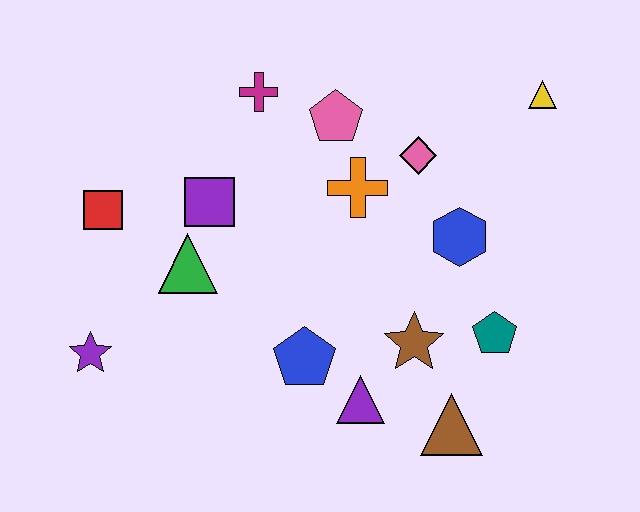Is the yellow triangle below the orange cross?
No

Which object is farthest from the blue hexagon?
The purple star is farthest from the blue hexagon.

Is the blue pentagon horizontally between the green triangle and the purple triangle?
Yes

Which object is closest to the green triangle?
The purple square is closest to the green triangle.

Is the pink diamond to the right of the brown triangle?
No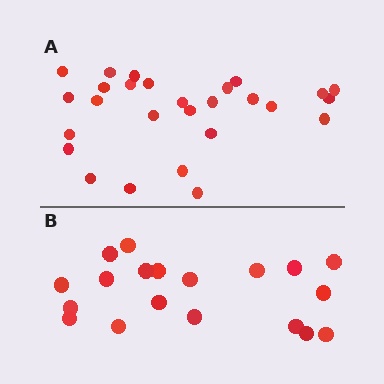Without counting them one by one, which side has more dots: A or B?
Region A (the top region) has more dots.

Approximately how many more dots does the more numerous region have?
Region A has roughly 8 or so more dots than region B.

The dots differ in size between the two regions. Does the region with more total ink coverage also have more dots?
No. Region B has more total ink coverage because its dots are larger, but region A actually contains more individual dots. Total area can be misleading — the number of items is what matters here.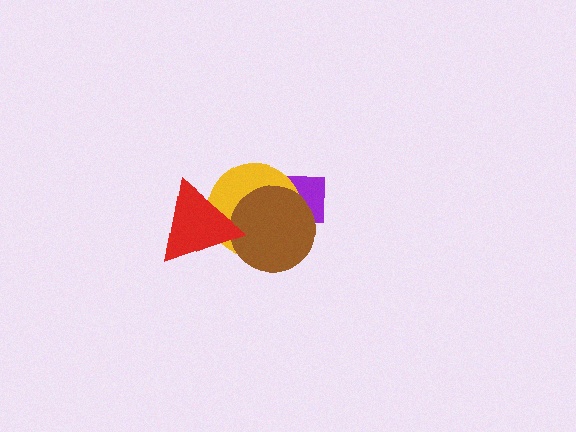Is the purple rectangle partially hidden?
Yes, it is partially covered by another shape.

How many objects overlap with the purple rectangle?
2 objects overlap with the purple rectangle.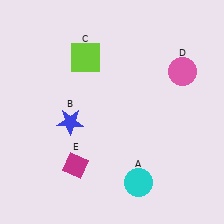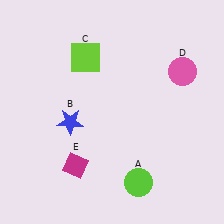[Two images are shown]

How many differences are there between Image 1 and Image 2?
There is 1 difference between the two images.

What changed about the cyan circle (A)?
In Image 1, A is cyan. In Image 2, it changed to lime.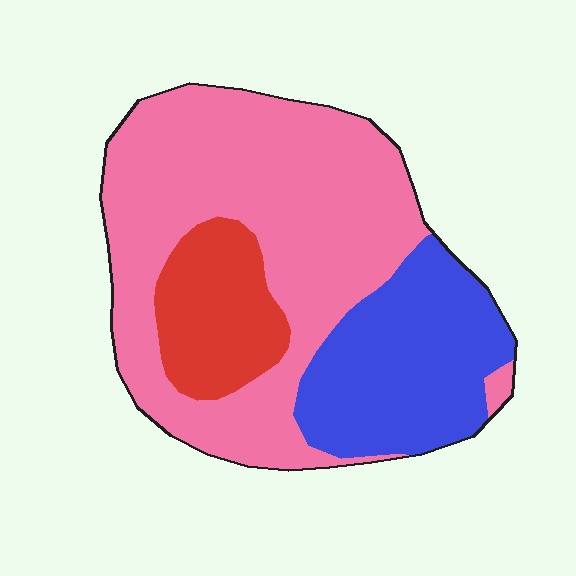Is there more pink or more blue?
Pink.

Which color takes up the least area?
Red, at roughly 15%.